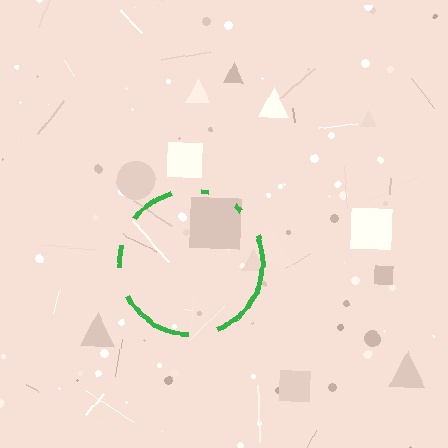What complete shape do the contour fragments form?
The contour fragments form a circle.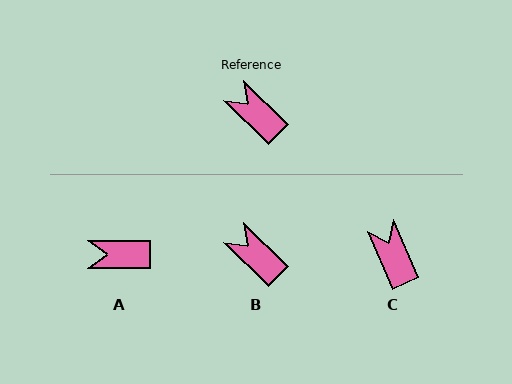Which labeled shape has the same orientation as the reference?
B.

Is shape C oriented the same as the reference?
No, it is off by about 21 degrees.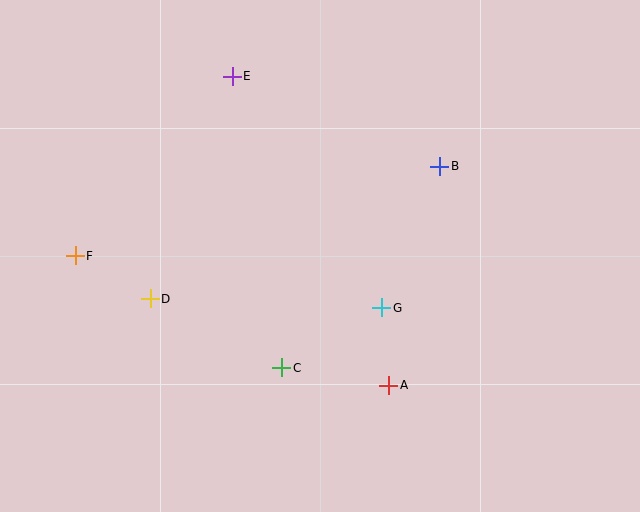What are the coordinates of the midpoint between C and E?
The midpoint between C and E is at (257, 222).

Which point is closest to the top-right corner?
Point B is closest to the top-right corner.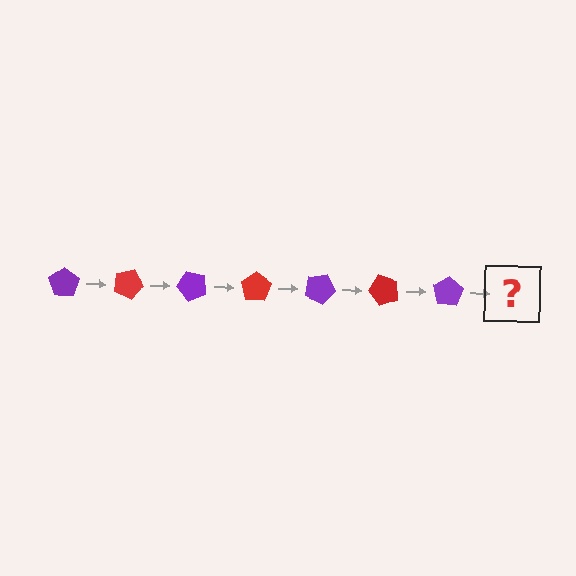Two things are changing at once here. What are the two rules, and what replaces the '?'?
The two rules are that it rotates 25 degrees each step and the color cycles through purple and red. The '?' should be a red pentagon, rotated 175 degrees from the start.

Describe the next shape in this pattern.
It should be a red pentagon, rotated 175 degrees from the start.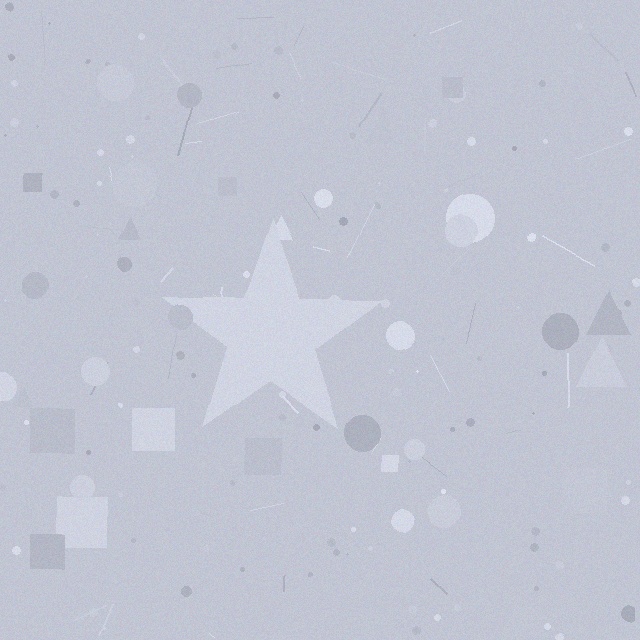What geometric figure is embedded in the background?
A star is embedded in the background.